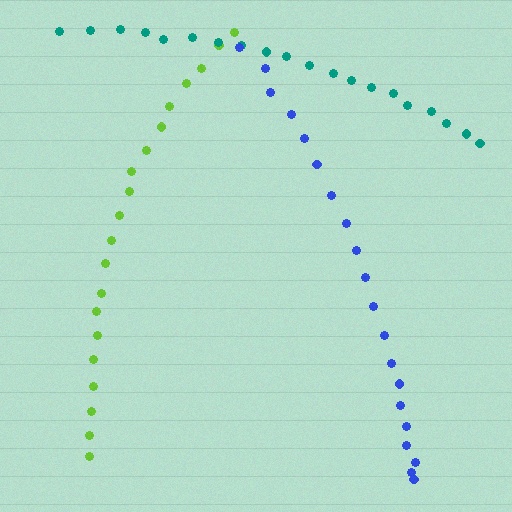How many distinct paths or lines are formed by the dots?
There are 3 distinct paths.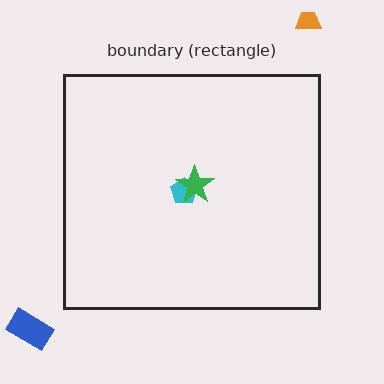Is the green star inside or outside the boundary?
Inside.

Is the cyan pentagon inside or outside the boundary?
Inside.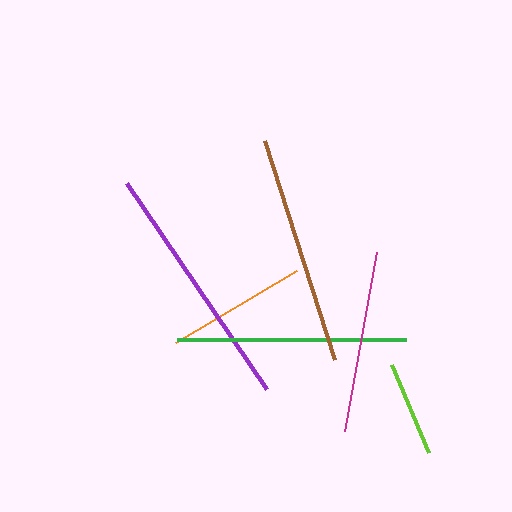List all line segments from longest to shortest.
From longest to shortest: purple, brown, green, magenta, orange, lime.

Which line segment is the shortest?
The lime line is the shortest at approximately 95 pixels.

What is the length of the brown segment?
The brown segment is approximately 230 pixels long.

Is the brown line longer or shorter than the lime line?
The brown line is longer than the lime line.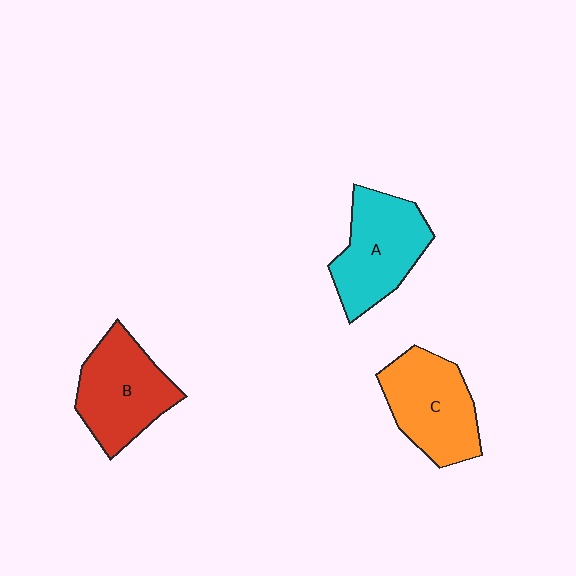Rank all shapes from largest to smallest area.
From largest to smallest: B (red), A (cyan), C (orange).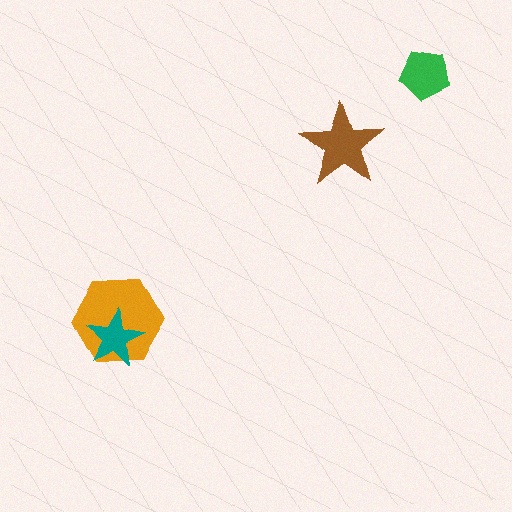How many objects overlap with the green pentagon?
0 objects overlap with the green pentagon.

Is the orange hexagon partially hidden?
Yes, it is partially covered by another shape.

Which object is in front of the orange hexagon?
The teal star is in front of the orange hexagon.